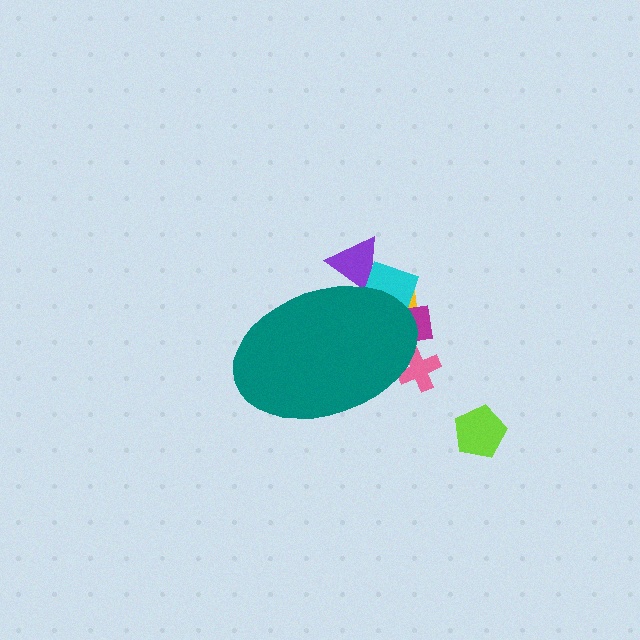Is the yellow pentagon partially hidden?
Yes, the yellow pentagon is partially hidden behind the teal ellipse.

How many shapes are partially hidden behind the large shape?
5 shapes are partially hidden.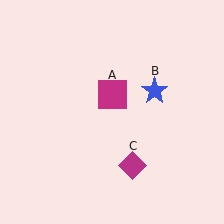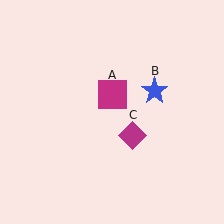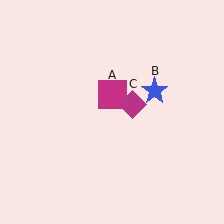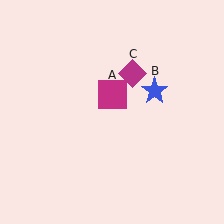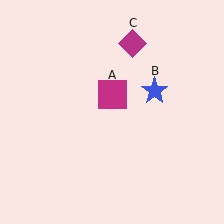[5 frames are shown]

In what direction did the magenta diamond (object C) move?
The magenta diamond (object C) moved up.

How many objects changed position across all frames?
1 object changed position: magenta diamond (object C).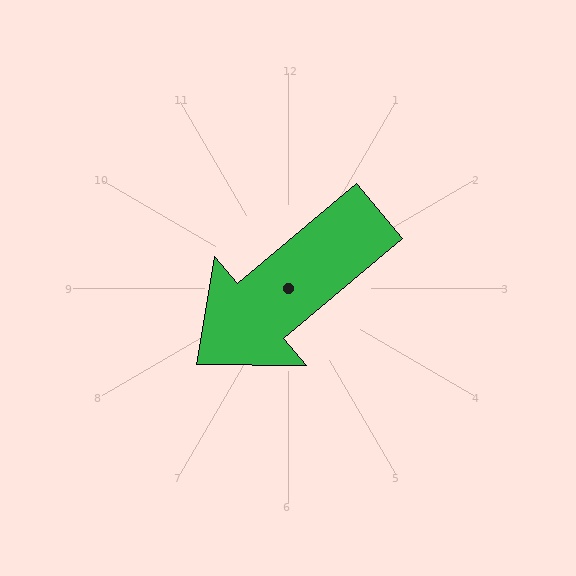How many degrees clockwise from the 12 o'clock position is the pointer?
Approximately 230 degrees.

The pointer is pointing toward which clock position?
Roughly 8 o'clock.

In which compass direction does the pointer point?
Southwest.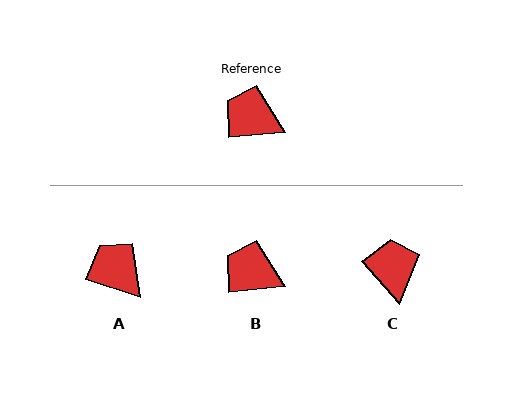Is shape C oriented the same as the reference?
No, it is off by about 54 degrees.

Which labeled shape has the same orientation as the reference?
B.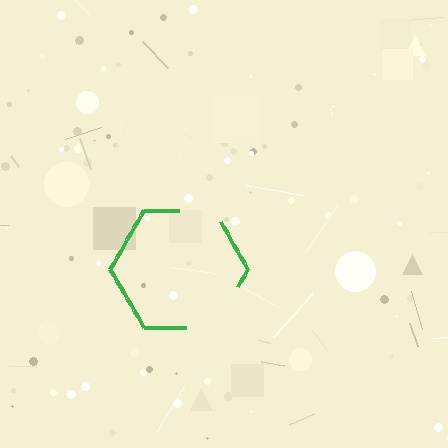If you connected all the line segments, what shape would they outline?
They would outline a hexagon.